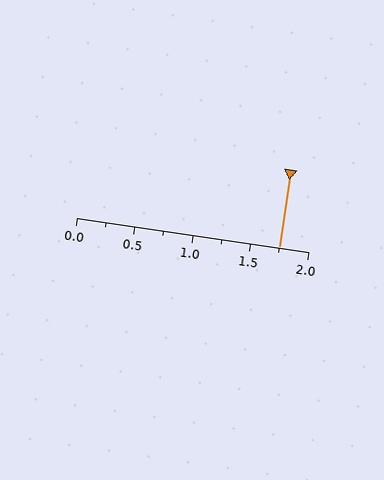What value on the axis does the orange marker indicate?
The marker indicates approximately 1.75.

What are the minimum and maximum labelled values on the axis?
The axis runs from 0.0 to 2.0.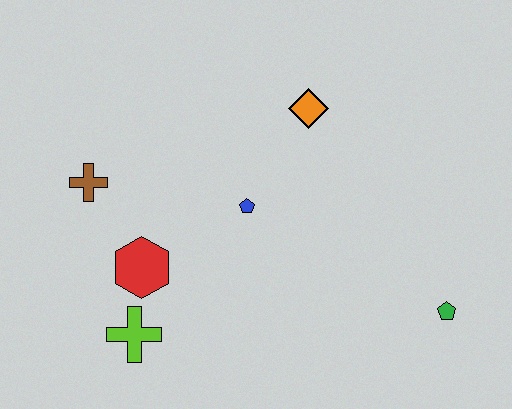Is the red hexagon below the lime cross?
No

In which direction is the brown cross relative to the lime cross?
The brown cross is above the lime cross.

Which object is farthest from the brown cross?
The green pentagon is farthest from the brown cross.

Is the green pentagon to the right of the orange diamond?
Yes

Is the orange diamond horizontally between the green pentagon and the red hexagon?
Yes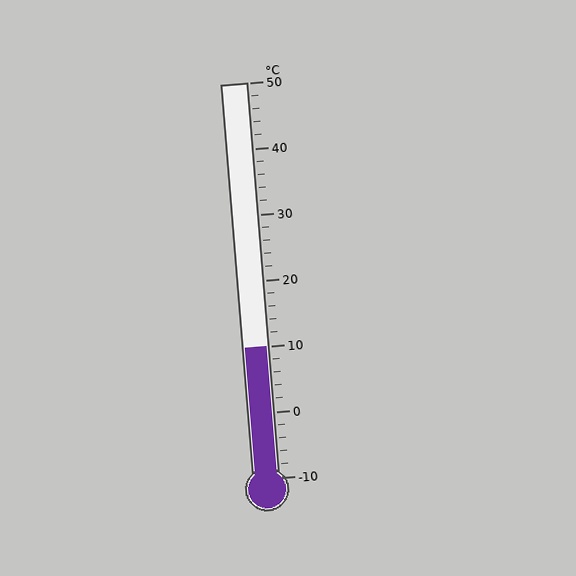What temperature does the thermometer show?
The thermometer shows approximately 10°C.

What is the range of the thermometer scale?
The thermometer scale ranges from -10°C to 50°C.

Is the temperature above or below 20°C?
The temperature is below 20°C.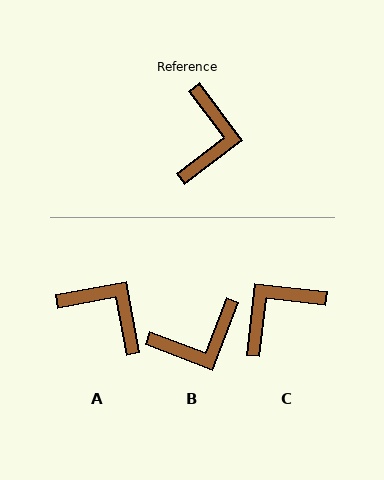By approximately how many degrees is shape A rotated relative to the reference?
Approximately 63 degrees counter-clockwise.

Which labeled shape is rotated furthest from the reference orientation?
C, about 136 degrees away.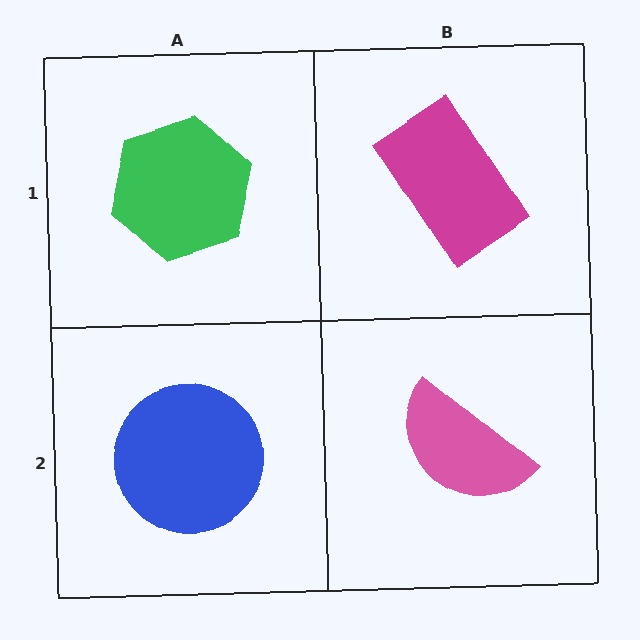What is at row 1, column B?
A magenta rectangle.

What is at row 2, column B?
A pink semicircle.